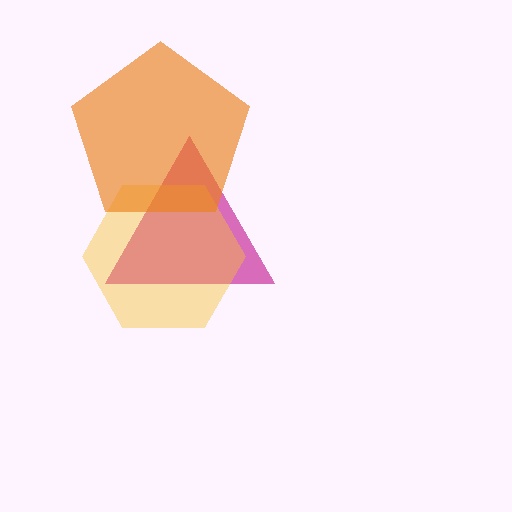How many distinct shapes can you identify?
There are 3 distinct shapes: a magenta triangle, a yellow hexagon, an orange pentagon.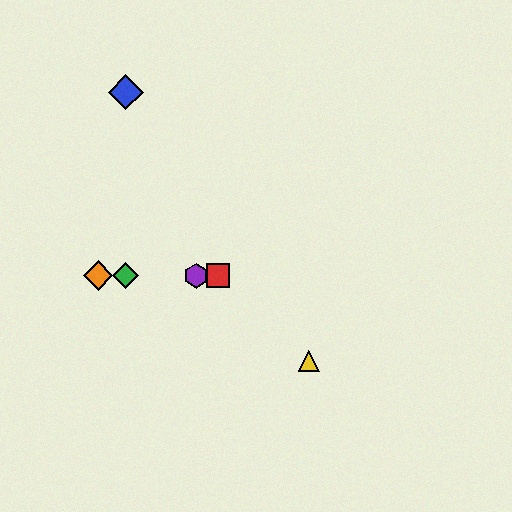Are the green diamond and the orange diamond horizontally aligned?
Yes, both are at y≈276.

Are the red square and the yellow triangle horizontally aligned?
No, the red square is at y≈276 and the yellow triangle is at y≈361.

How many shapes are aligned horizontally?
4 shapes (the red square, the green diamond, the purple hexagon, the orange diamond) are aligned horizontally.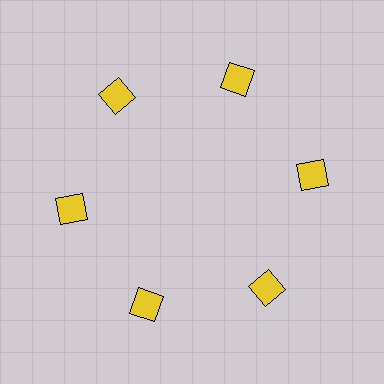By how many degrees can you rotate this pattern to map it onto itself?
The pattern maps onto itself every 60 degrees of rotation.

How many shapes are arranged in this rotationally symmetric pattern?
There are 6 shapes, arranged in 6 groups of 1.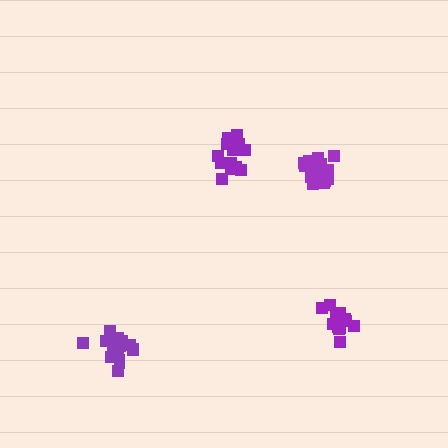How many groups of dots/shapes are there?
There are 4 groups.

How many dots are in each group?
Group 1: 19 dots, Group 2: 20 dots, Group 3: 15 dots, Group 4: 15 dots (69 total).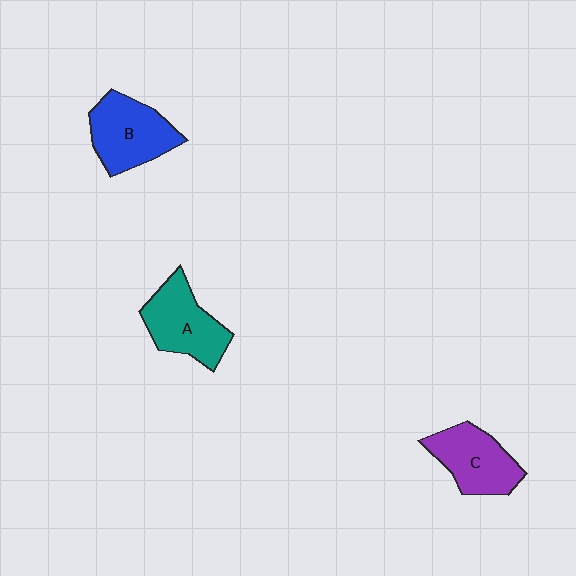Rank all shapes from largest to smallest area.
From largest to smallest: B (blue), A (teal), C (purple).